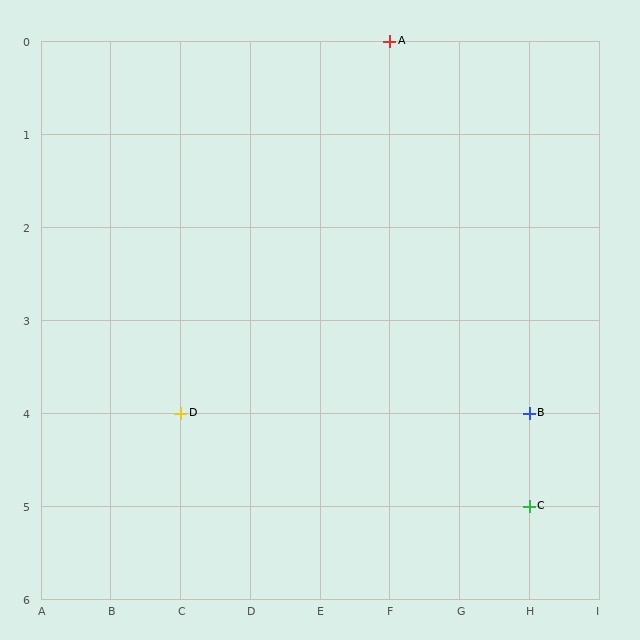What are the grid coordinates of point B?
Point B is at grid coordinates (H, 4).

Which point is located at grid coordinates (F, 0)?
Point A is at (F, 0).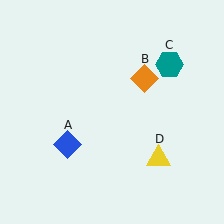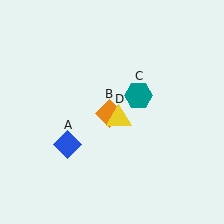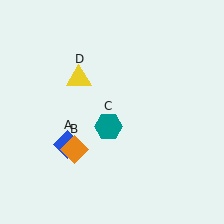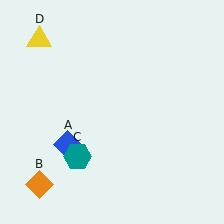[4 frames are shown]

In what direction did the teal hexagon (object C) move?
The teal hexagon (object C) moved down and to the left.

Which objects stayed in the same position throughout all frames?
Blue diamond (object A) remained stationary.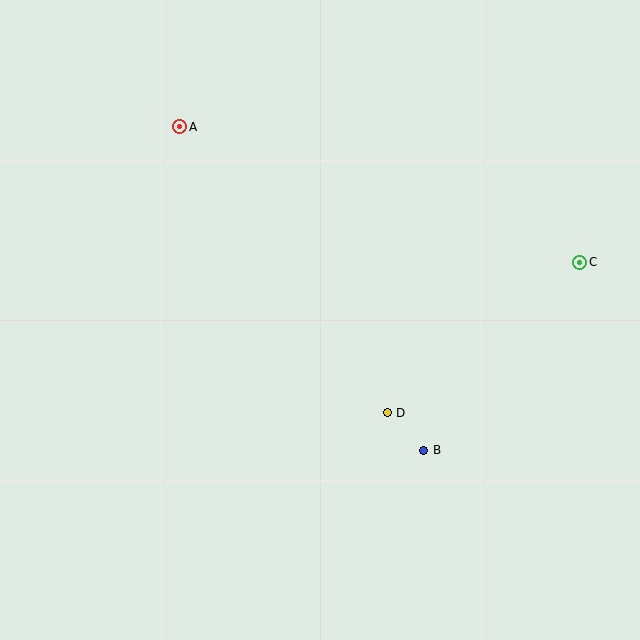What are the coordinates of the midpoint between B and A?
The midpoint between B and A is at (302, 289).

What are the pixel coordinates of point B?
Point B is at (424, 450).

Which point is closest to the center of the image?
Point D at (387, 413) is closest to the center.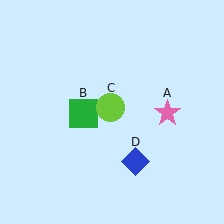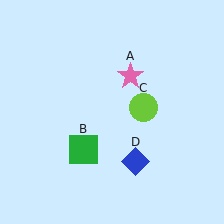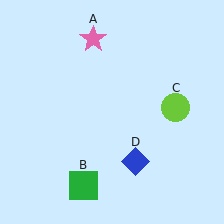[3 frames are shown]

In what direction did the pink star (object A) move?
The pink star (object A) moved up and to the left.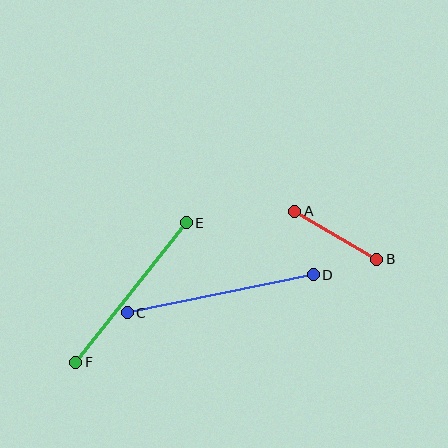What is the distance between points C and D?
The distance is approximately 190 pixels.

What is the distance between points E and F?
The distance is approximately 178 pixels.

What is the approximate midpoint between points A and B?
The midpoint is at approximately (336, 235) pixels.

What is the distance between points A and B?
The distance is approximately 95 pixels.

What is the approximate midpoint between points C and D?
The midpoint is at approximately (220, 294) pixels.